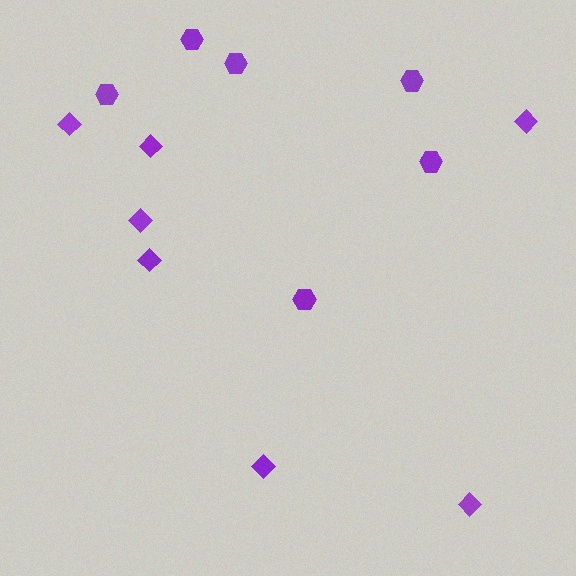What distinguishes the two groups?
There are 2 groups: one group of hexagons (6) and one group of diamonds (7).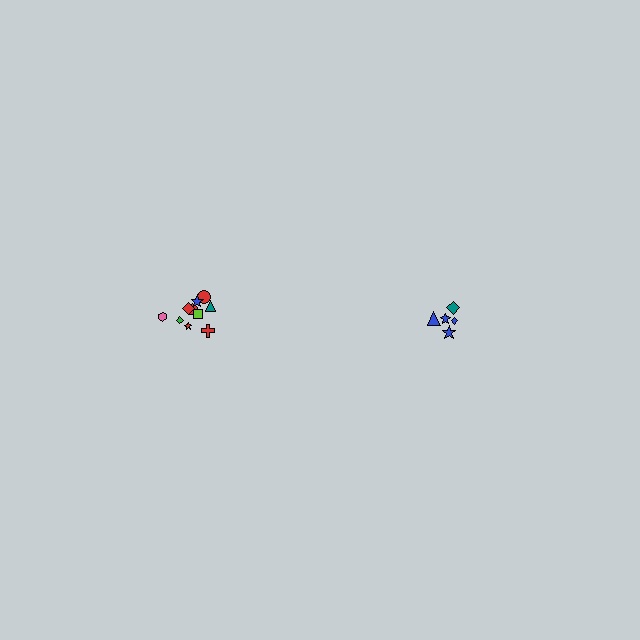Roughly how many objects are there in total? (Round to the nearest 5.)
Roughly 15 objects in total.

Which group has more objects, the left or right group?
The left group.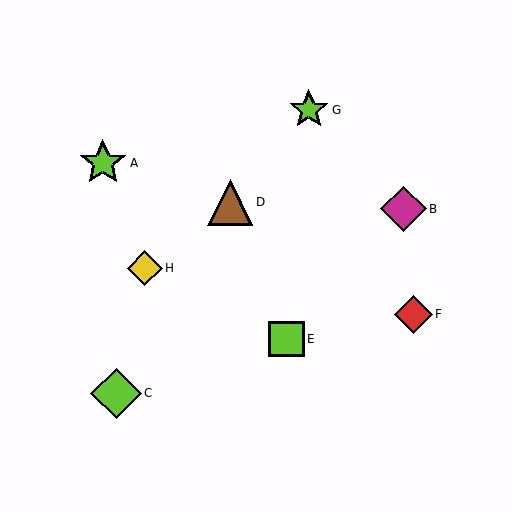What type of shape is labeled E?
Shape E is a lime square.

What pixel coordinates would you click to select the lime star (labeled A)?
Click at (103, 163) to select the lime star A.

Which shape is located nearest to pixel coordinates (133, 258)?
The yellow diamond (labeled H) at (145, 268) is nearest to that location.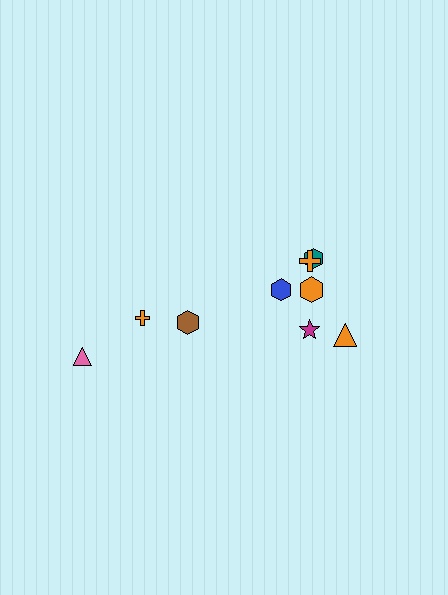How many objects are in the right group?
There are 6 objects.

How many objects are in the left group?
There are 3 objects.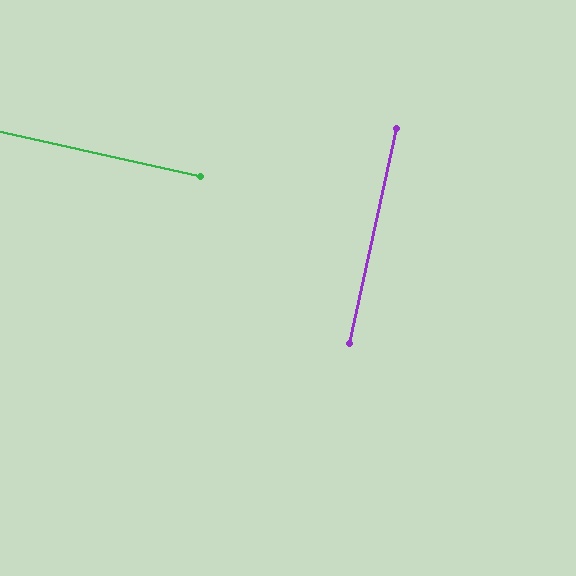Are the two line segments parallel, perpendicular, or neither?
Perpendicular — they meet at approximately 90°.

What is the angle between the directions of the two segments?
Approximately 90 degrees.